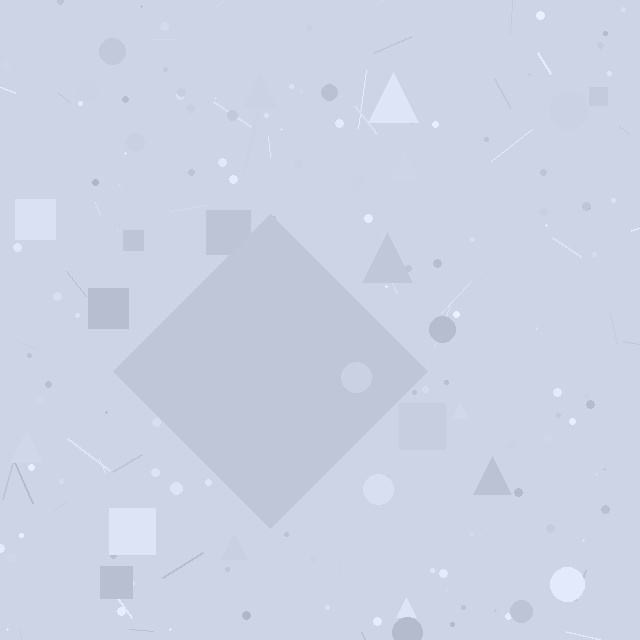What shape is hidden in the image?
A diamond is hidden in the image.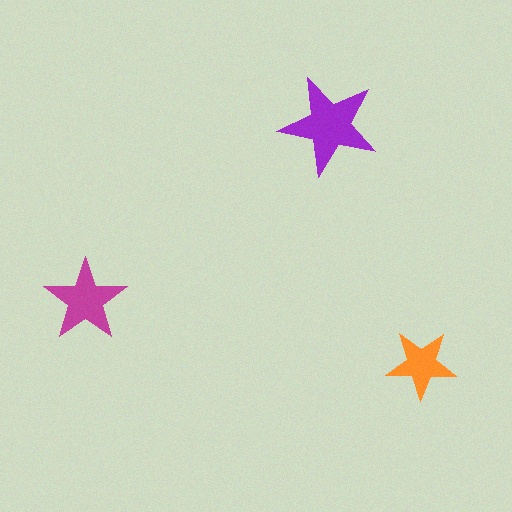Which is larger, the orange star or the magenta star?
The magenta one.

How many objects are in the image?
There are 3 objects in the image.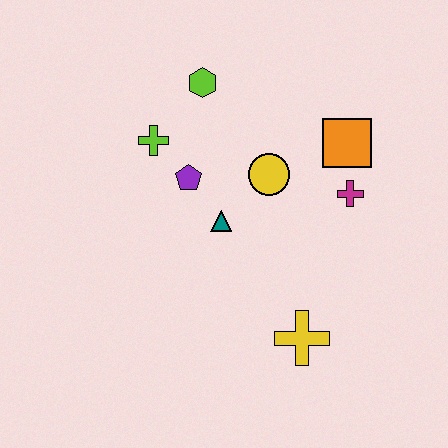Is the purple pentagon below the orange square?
Yes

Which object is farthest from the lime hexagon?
The yellow cross is farthest from the lime hexagon.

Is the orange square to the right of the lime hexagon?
Yes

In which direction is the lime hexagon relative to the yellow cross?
The lime hexagon is above the yellow cross.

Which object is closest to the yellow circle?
The teal triangle is closest to the yellow circle.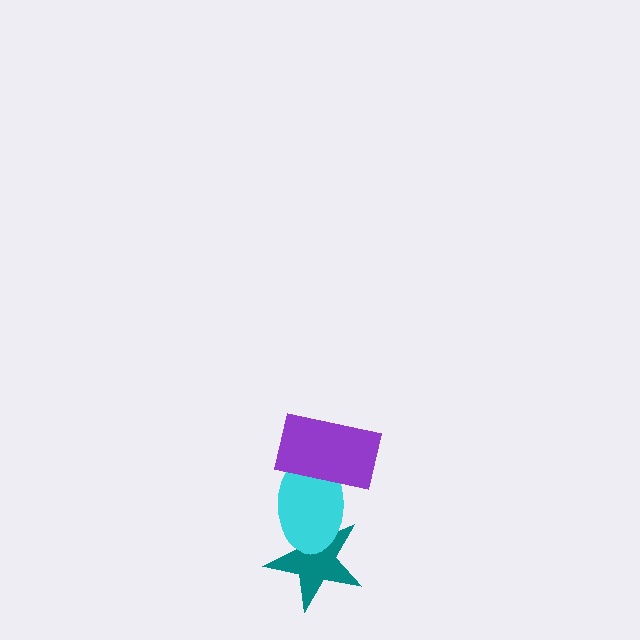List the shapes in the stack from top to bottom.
From top to bottom: the purple rectangle, the cyan ellipse, the teal star.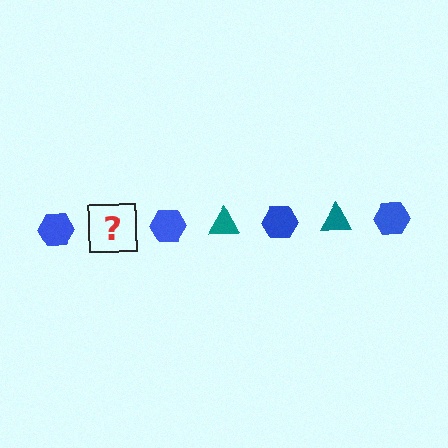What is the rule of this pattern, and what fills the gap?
The rule is that the pattern alternates between blue hexagon and teal triangle. The gap should be filled with a teal triangle.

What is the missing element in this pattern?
The missing element is a teal triangle.